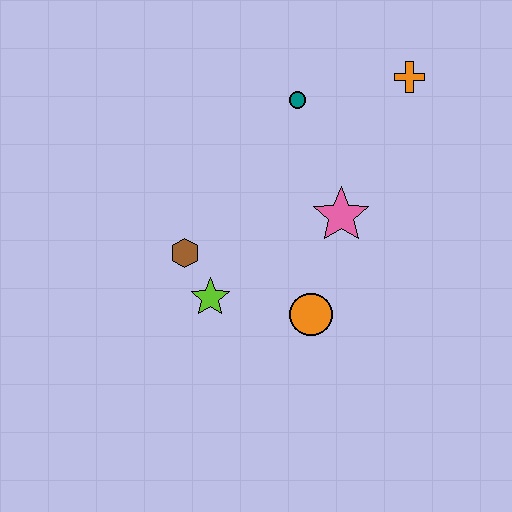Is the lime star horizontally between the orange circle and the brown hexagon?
Yes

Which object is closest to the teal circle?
The orange cross is closest to the teal circle.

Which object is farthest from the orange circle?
The orange cross is farthest from the orange circle.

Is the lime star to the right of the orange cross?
No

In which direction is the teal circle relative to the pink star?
The teal circle is above the pink star.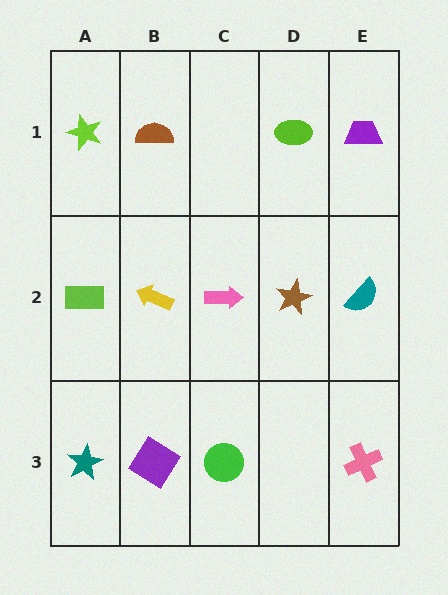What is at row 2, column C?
A pink arrow.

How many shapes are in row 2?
5 shapes.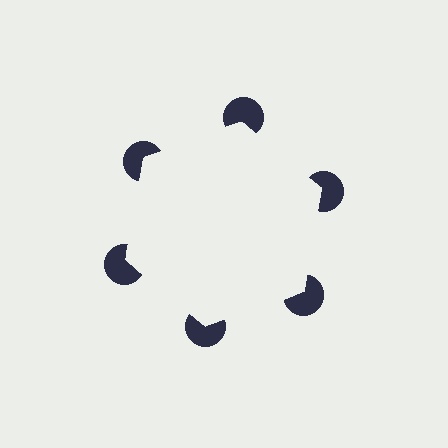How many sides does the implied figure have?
6 sides.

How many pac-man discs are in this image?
There are 6 — one at each vertex of the illusory hexagon.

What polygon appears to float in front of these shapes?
An illusory hexagon — its edges are inferred from the aligned wedge cuts in the pac-man discs, not physically drawn.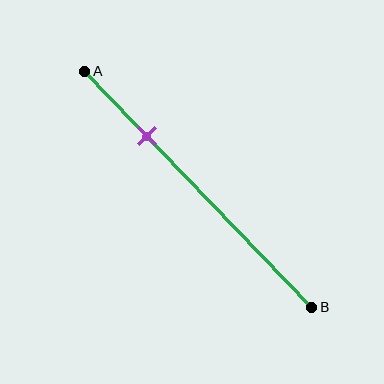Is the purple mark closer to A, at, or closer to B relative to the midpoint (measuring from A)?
The purple mark is closer to point A than the midpoint of segment AB.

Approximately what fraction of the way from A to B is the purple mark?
The purple mark is approximately 30% of the way from A to B.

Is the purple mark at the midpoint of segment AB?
No, the mark is at about 30% from A, not at the 50% midpoint.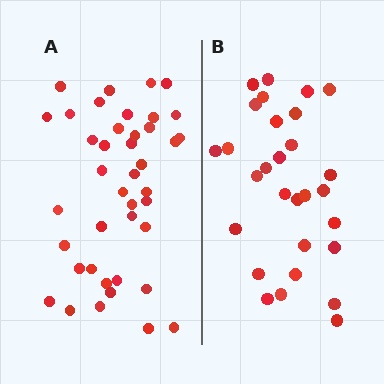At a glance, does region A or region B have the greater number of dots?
Region A (the left region) has more dots.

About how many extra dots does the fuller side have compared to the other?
Region A has roughly 12 or so more dots than region B.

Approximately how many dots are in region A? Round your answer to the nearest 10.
About 40 dots. (The exact count is 41, which rounds to 40.)